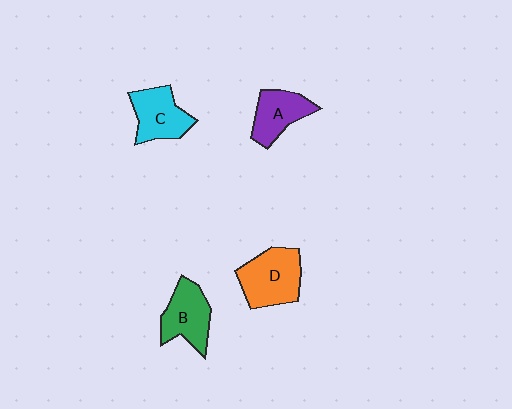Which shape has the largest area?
Shape D (orange).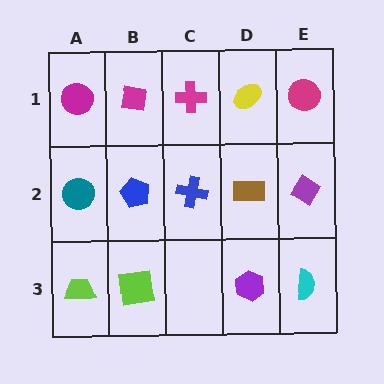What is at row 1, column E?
A magenta circle.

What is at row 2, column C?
A blue cross.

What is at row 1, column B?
A magenta square.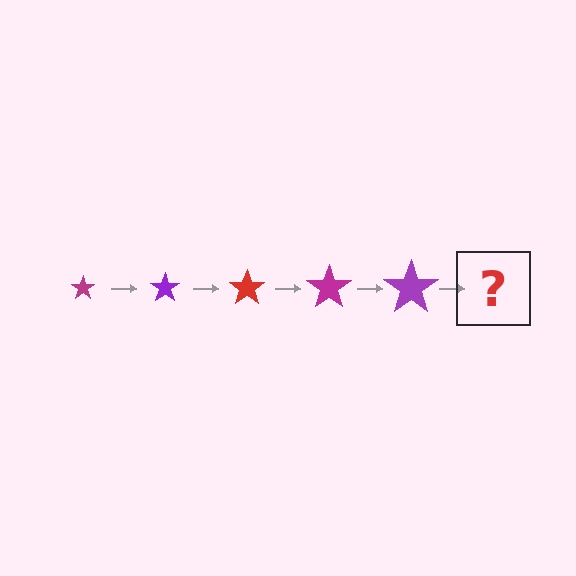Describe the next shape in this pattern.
It should be a red star, larger than the previous one.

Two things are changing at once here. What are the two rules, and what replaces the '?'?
The two rules are that the star grows larger each step and the color cycles through magenta, purple, and red. The '?' should be a red star, larger than the previous one.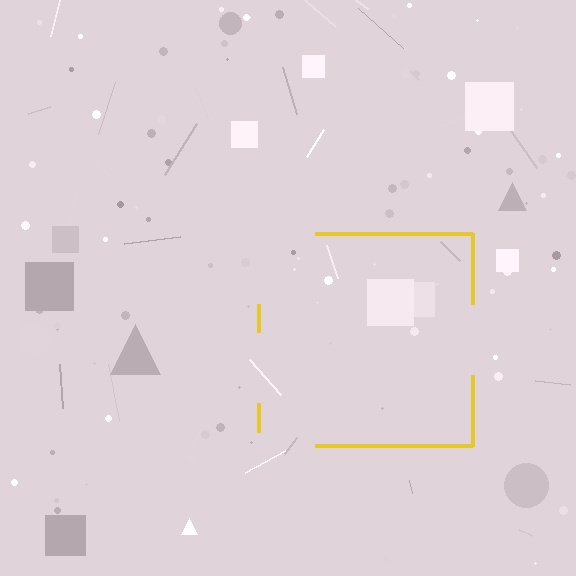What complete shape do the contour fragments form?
The contour fragments form a square.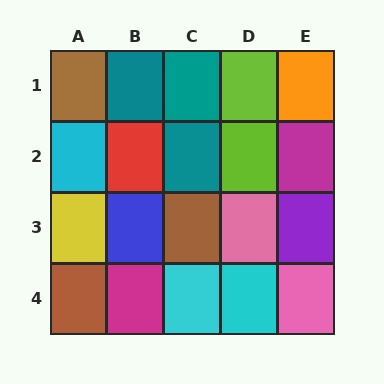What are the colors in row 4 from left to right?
Brown, magenta, cyan, cyan, pink.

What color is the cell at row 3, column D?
Pink.